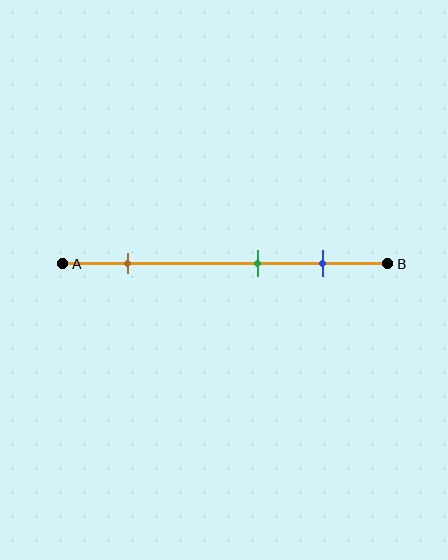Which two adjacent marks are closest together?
The green and blue marks are the closest adjacent pair.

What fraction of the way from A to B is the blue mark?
The blue mark is approximately 80% (0.8) of the way from A to B.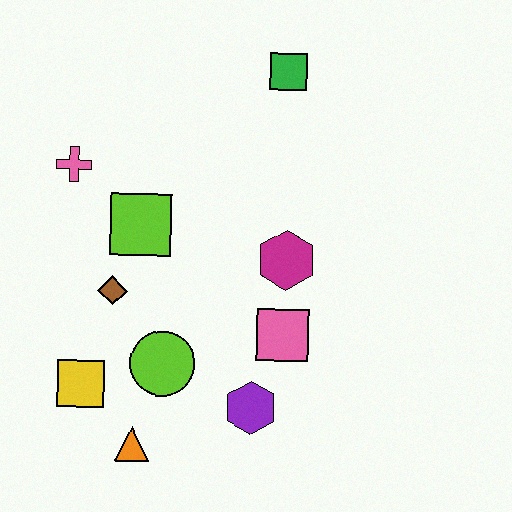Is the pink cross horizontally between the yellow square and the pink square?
No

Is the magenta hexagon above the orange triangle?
Yes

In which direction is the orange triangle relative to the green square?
The orange triangle is below the green square.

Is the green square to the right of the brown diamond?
Yes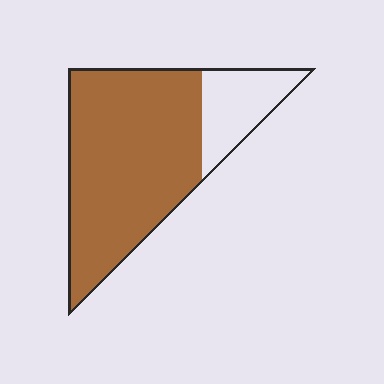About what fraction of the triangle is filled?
About four fifths (4/5).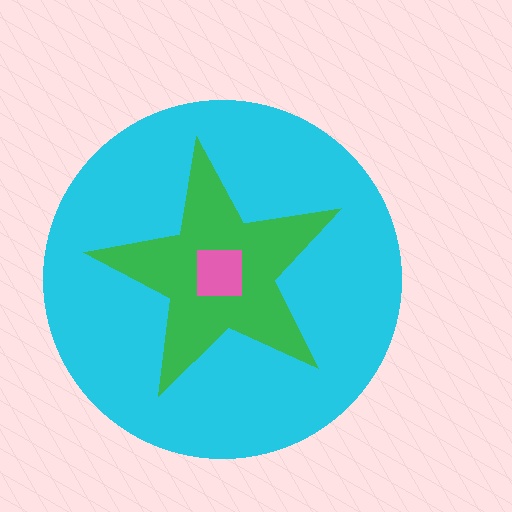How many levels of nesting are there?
3.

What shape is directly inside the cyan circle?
The green star.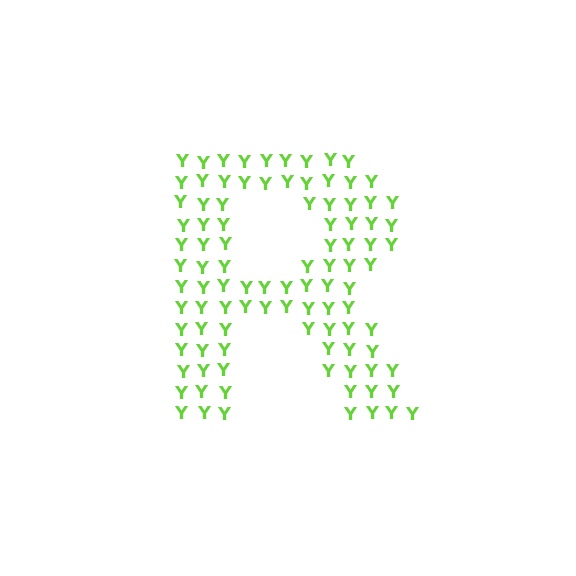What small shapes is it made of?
It is made of small letter Y's.